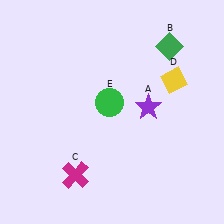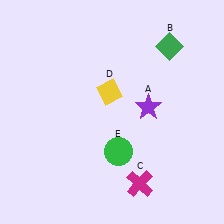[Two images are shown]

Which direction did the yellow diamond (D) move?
The yellow diamond (D) moved left.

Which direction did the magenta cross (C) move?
The magenta cross (C) moved right.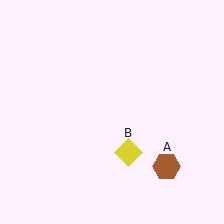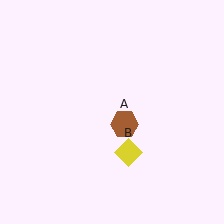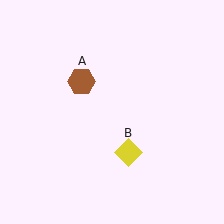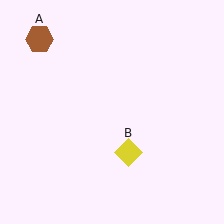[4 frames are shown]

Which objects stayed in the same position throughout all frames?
Yellow diamond (object B) remained stationary.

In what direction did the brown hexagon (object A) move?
The brown hexagon (object A) moved up and to the left.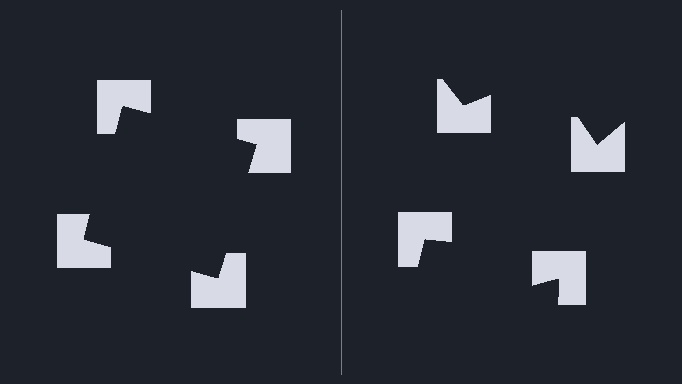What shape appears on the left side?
An illusory square.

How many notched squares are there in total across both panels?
8 — 4 on each side.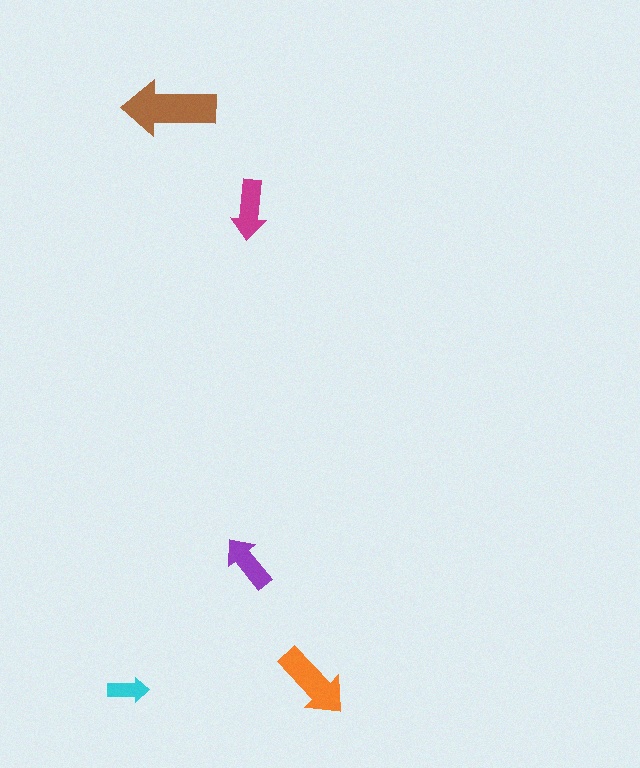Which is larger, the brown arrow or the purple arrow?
The brown one.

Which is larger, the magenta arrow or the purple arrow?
The magenta one.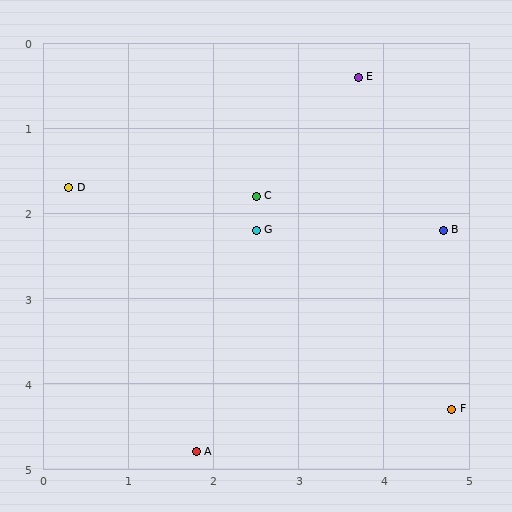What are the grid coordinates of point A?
Point A is at approximately (1.8, 4.8).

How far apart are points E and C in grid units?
Points E and C are about 1.8 grid units apart.